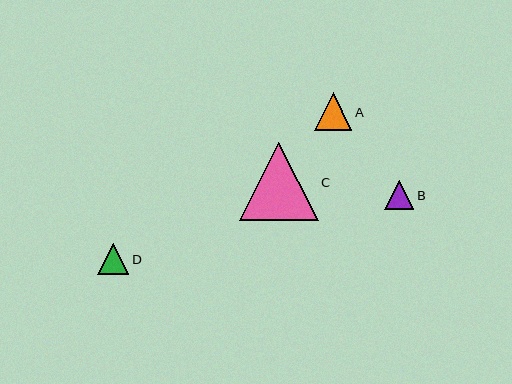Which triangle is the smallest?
Triangle B is the smallest with a size of approximately 29 pixels.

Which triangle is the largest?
Triangle C is the largest with a size of approximately 78 pixels.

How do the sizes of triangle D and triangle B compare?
Triangle D and triangle B are approximately the same size.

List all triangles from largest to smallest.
From largest to smallest: C, A, D, B.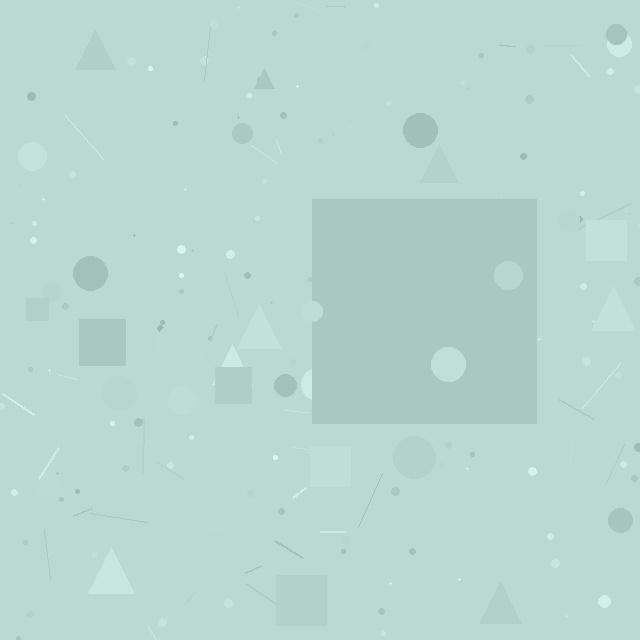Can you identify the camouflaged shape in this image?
The camouflaged shape is a square.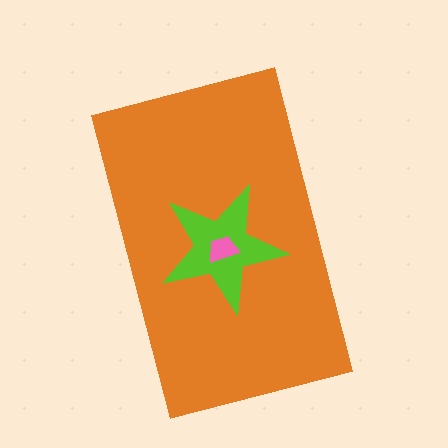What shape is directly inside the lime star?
The pink trapezoid.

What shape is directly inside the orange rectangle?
The lime star.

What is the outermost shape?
The orange rectangle.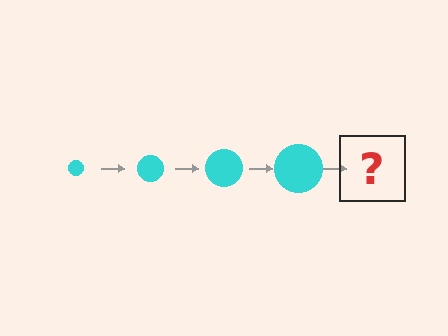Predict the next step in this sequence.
The next step is a cyan circle, larger than the previous one.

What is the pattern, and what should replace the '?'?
The pattern is that the circle gets progressively larger each step. The '?' should be a cyan circle, larger than the previous one.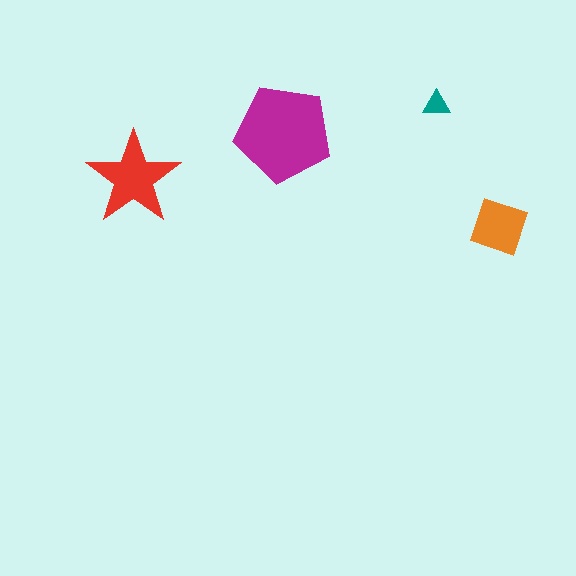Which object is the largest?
The magenta pentagon.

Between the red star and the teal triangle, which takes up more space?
The red star.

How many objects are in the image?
There are 4 objects in the image.